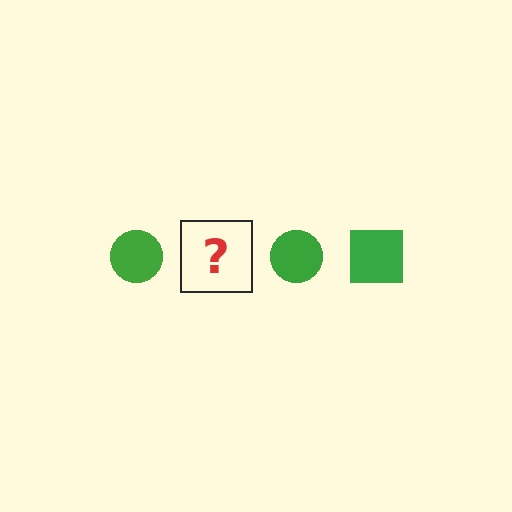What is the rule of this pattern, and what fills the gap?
The rule is that the pattern cycles through circle, square shapes in green. The gap should be filled with a green square.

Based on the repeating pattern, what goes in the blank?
The blank should be a green square.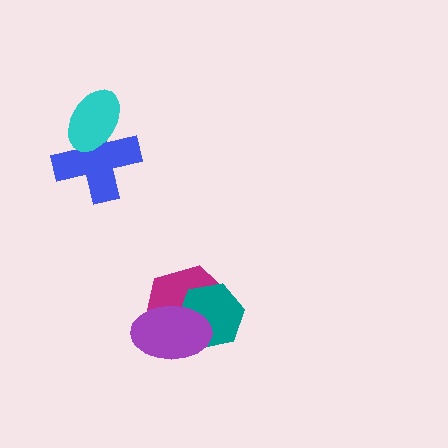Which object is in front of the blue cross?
The cyan ellipse is in front of the blue cross.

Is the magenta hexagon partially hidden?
Yes, it is partially covered by another shape.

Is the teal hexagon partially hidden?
Yes, it is partially covered by another shape.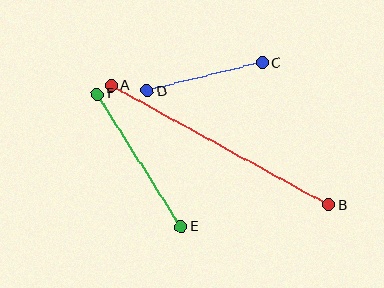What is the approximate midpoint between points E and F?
The midpoint is at approximately (139, 160) pixels.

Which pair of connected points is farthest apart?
Points A and B are farthest apart.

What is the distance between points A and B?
The distance is approximately 248 pixels.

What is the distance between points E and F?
The distance is approximately 157 pixels.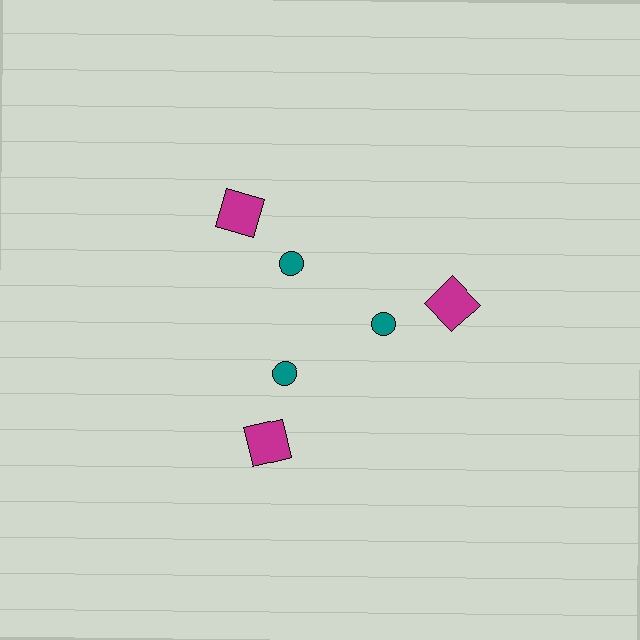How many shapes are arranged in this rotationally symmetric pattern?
There are 6 shapes, arranged in 3 groups of 2.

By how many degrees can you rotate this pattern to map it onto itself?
The pattern maps onto itself every 120 degrees of rotation.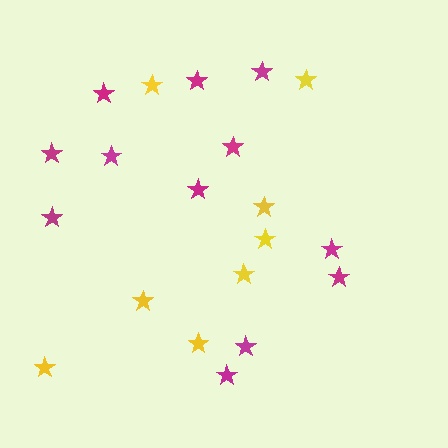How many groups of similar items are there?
There are 2 groups: one group of yellow stars (8) and one group of magenta stars (12).